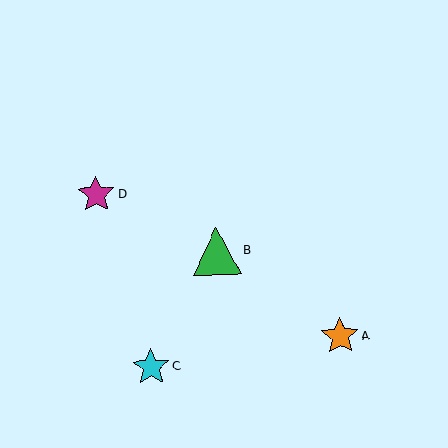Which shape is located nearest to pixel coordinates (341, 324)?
The orange star (labeled A) at (340, 336) is nearest to that location.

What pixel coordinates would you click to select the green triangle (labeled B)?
Click at (217, 251) to select the green triangle B.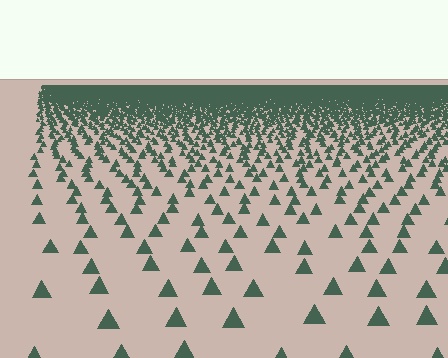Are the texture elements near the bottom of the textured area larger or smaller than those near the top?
Larger. Near the bottom, elements are closer to the viewer and appear at a bigger on-screen size.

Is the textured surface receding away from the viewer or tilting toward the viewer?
The surface is receding away from the viewer. Texture elements get smaller and denser toward the top.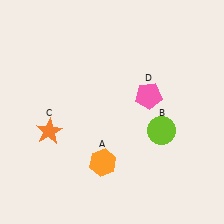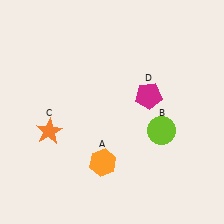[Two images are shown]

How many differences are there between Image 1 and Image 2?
There is 1 difference between the two images.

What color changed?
The pentagon (D) changed from pink in Image 1 to magenta in Image 2.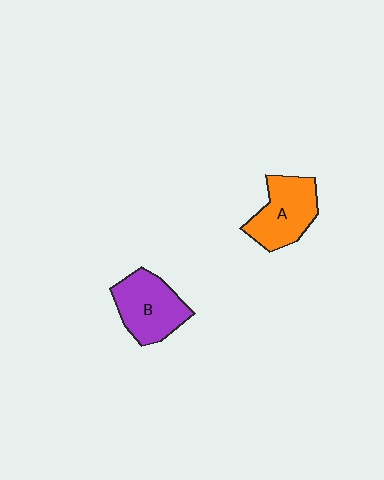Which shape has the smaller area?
Shape A (orange).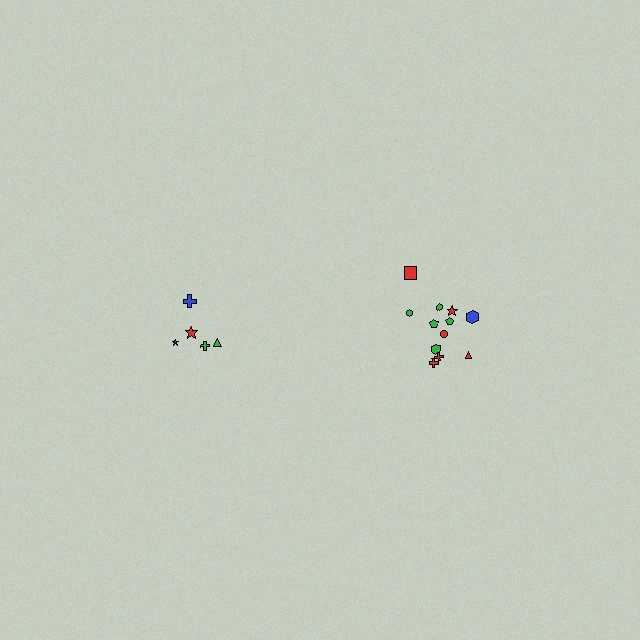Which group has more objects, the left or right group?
The right group.